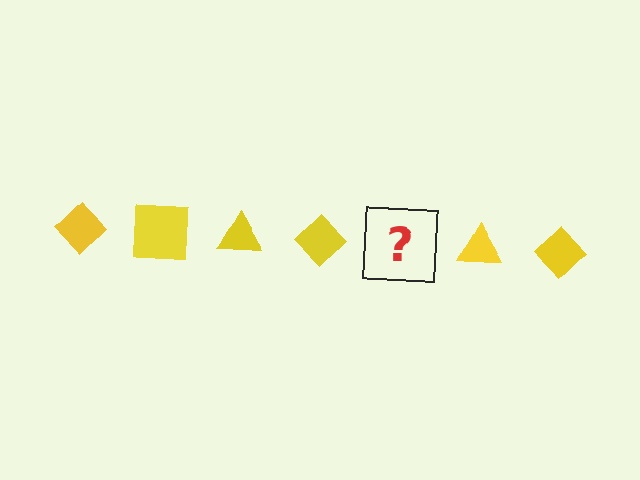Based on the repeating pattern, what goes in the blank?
The blank should be a yellow square.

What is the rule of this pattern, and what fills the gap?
The rule is that the pattern cycles through diamond, square, triangle shapes in yellow. The gap should be filled with a yellow square.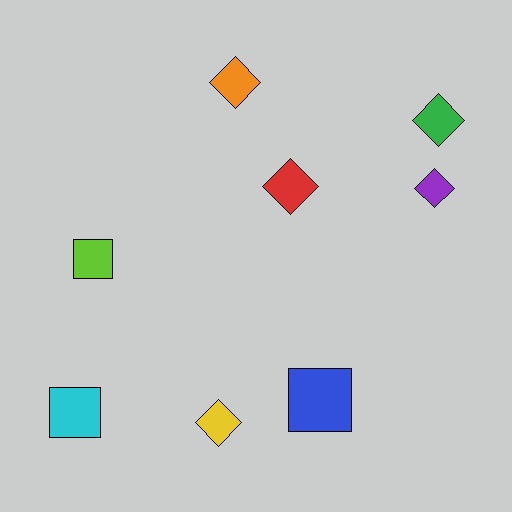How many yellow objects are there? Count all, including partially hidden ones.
There is 1 yellow object.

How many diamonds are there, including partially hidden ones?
There are 5 diamonds.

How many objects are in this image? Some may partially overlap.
There are 8 objects.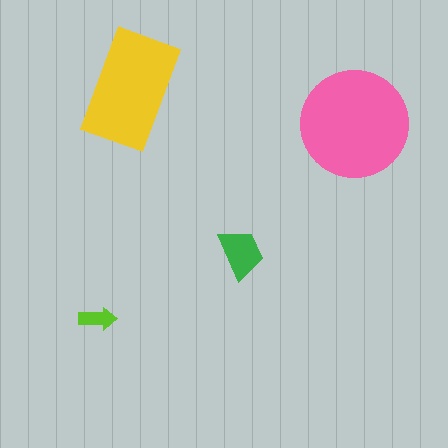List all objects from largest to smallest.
The pink circle, the yellow rectangle, the green trapezoid, the lime arrow.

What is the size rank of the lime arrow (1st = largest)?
4th.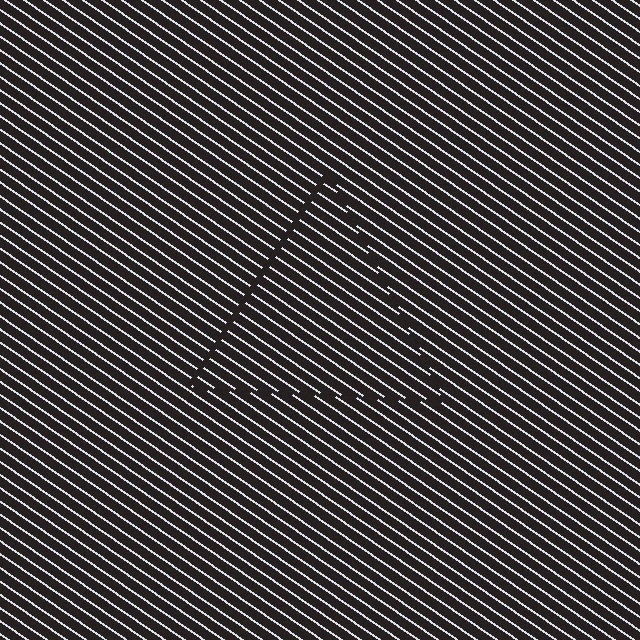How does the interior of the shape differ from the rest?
The interior of the shape contains the same grating, shifted by half a period — the contour is defined by the phase discontinuity where line-ends from the inner and outer gratings abut.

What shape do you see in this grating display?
An illusory triangle. The interior of the shape contains the same grating, shifted by half a period — the contour is defined by the phase discontinuity where line-ends from the inner and outer gratings abut.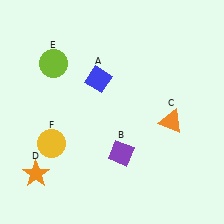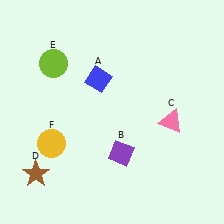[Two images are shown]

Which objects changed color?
C changed from orange to pink. D changed from orange to brown.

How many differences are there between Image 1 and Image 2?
There are 2 differences between the two images.